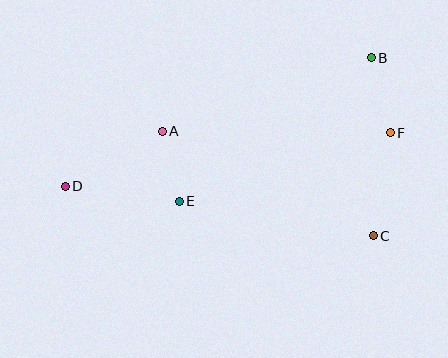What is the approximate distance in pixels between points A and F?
The distance between A and F is approximately 228 pixels.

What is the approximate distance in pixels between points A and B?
The distance between A and B is approximately 222 pixels.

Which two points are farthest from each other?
Points B and D are farthest from each other.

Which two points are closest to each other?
Points A and E are closest to each other.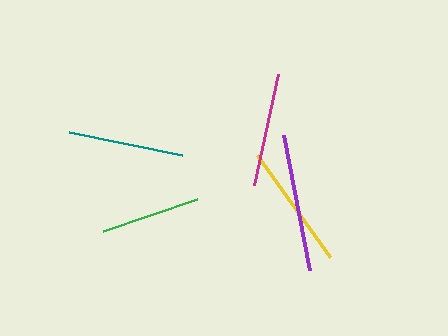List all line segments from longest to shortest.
From longest to shortest: purple, yellow, teal, magenta, green.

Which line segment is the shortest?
The green line is the shortest at approximately 99 pixels.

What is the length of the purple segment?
The purple segment is approximately 137 pixels long.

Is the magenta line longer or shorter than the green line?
The magenta line is longer than the green line.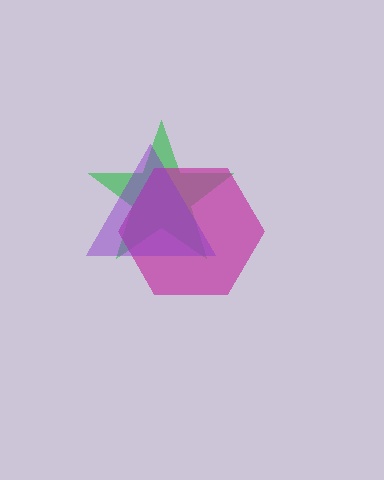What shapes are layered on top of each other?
The layered shapes are: a green star, a magenta hexagon, a purple triangle.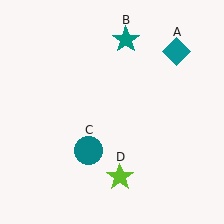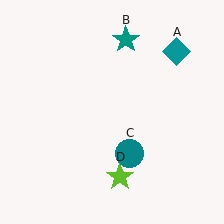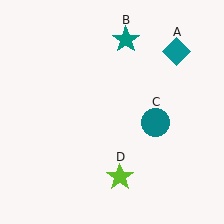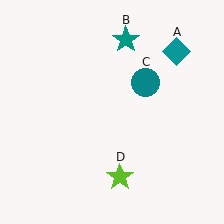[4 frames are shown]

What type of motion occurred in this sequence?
The teal circle (object C) rotated counterclockwise around the center of the scene.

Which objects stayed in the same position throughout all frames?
Teal diamond (object A) and teal star (object B) and lime star (object D) remained stationary.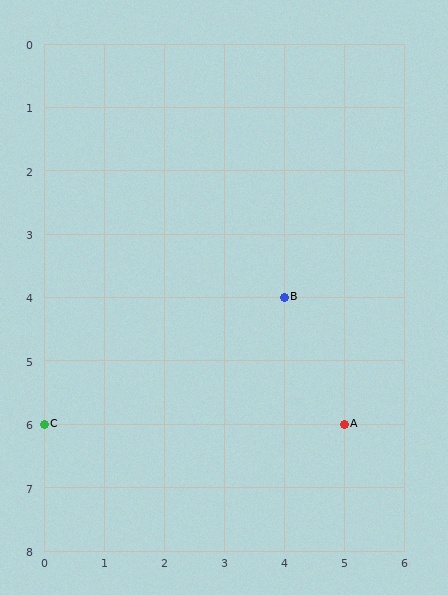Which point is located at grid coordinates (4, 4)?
Point B is at (4, 4).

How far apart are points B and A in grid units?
Points B and A are 1 column and 2 rows apart (about 2.2 grid units diagonally).